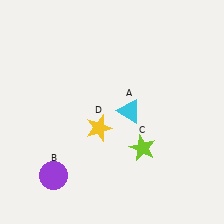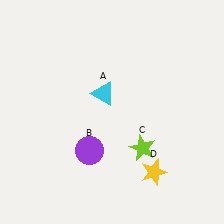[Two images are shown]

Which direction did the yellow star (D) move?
The yellow star (D) moved right.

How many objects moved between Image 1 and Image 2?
3 objects moved between the two images.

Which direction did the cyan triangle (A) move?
The cyan triangle (A) moved left.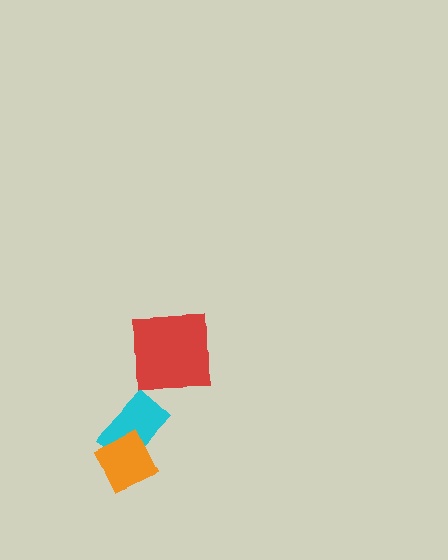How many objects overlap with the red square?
0 objects overlap with the red square.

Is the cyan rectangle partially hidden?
Yes, it is partially covered by another shape.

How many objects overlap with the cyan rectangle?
1 object overlaps with the cyan rectangle.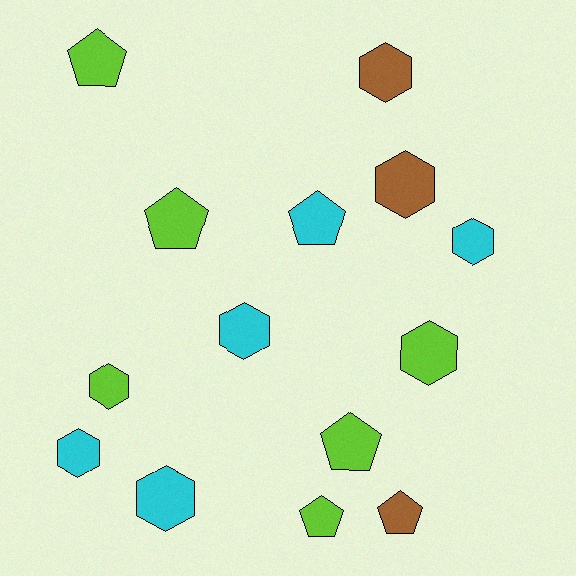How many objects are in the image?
There are 14 objects.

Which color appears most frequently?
Lime, with 6 objects.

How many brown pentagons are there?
There is 1 brown pentagon.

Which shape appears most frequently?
Hexagon, with 8 objects.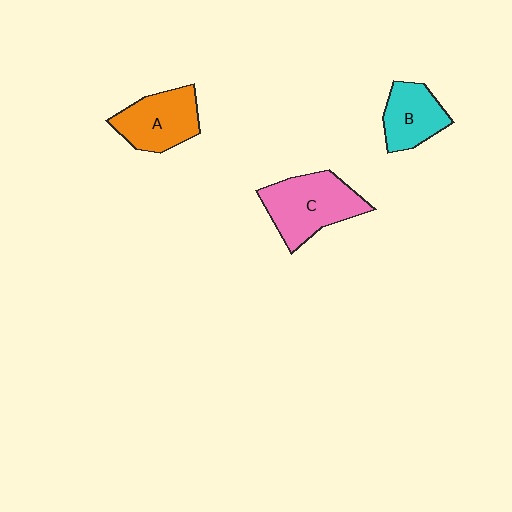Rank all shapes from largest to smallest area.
From largest to smallest: C (pink), A (orange), B (cyan).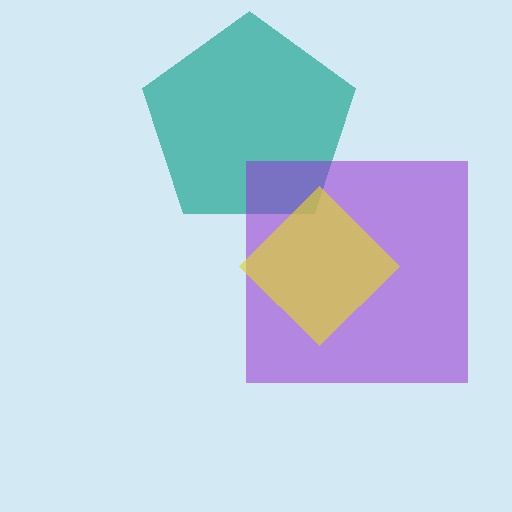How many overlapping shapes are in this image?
There are 3 overlapping shapes in the image.